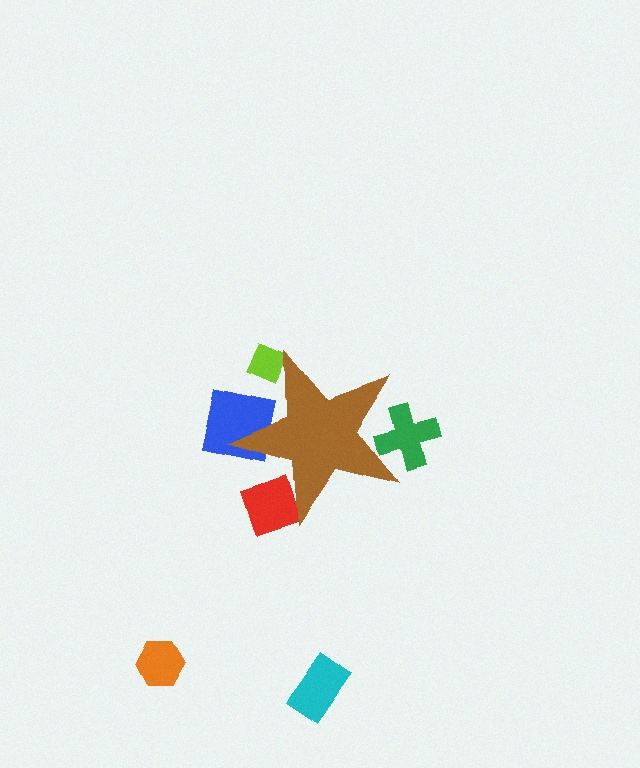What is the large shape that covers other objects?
A brown star.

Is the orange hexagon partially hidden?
No, the orange hexagon is fully visible.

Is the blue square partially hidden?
Yes, the blue square is partially hidden behind the brown star.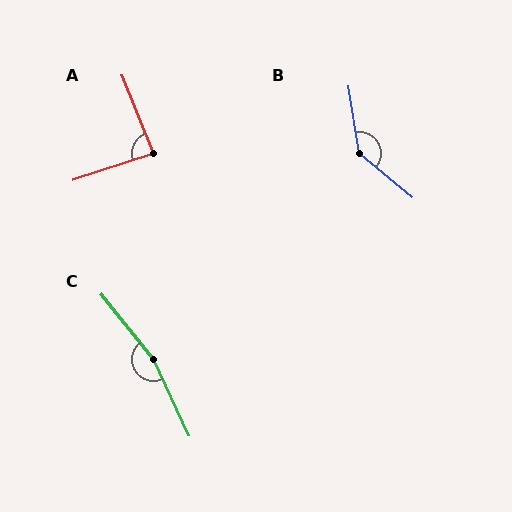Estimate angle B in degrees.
Approximately 138 degrees.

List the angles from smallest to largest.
A (87°), B (138°), C (166°).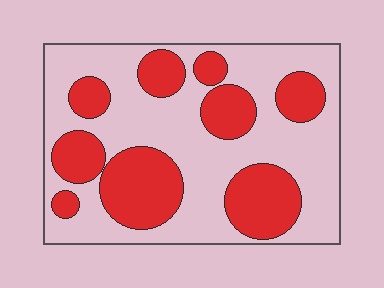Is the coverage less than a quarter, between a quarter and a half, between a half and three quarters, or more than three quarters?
Between a quarter and a half.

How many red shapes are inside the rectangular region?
9.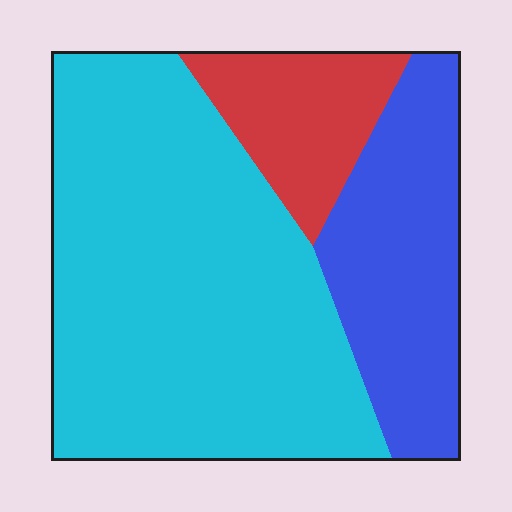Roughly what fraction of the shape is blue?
Blue takes up between a quarter and a half of the shape.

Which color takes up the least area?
Red, at roughly 15%.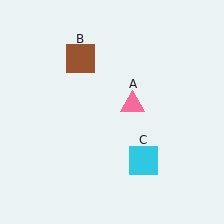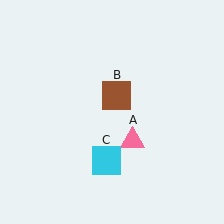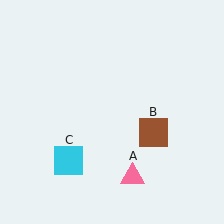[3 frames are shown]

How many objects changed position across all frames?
3 objects changed position: pink triangle (object A), brown square (object B), cyan square (object C).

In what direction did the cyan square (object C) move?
The cyan square (object C) moved left.